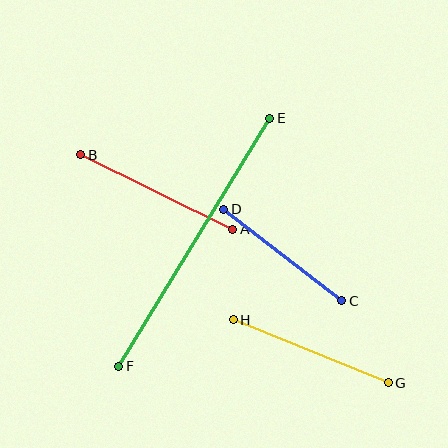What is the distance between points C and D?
The distance is approximately 149 pixels.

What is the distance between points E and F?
The distance is approximately 290 pixels.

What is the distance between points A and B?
The distance is approximately 170 pixels.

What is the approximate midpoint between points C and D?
The midpoint is at approximately (283, 255) pixels.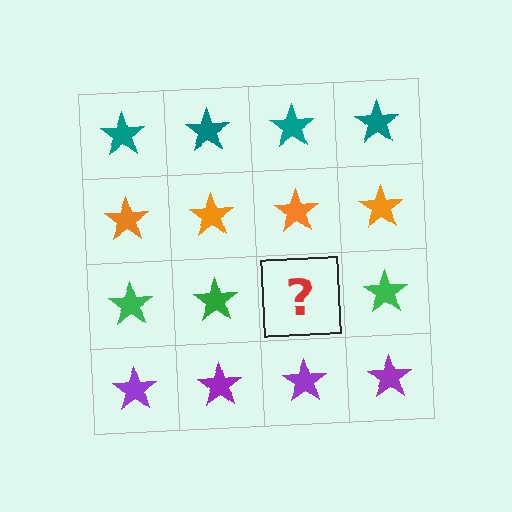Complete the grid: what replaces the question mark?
The question mark should be replaced with a green star.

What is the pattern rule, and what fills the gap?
The rule is that each row has a consistent color. The gap should be filled with a green star.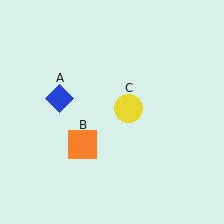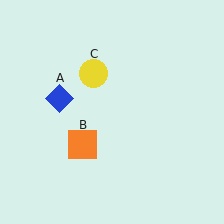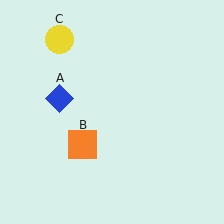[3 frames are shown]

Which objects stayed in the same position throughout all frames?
Blue diamond (object A) and orange square (object B) remained stationary.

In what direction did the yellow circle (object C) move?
The yellow circle (object C) moved up and to the left.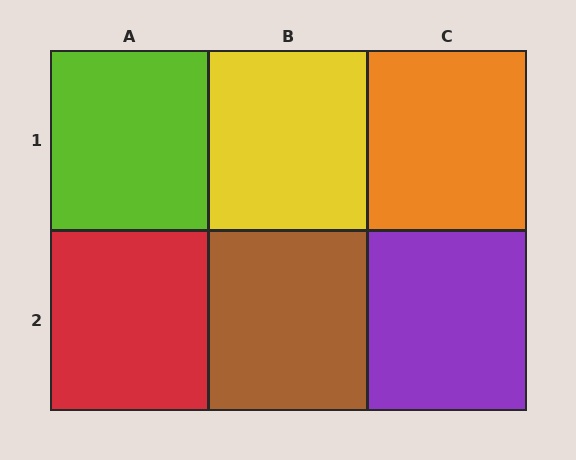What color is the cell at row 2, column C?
Purple.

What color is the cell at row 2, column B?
Brown.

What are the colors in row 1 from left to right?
Lime, yellow, orange.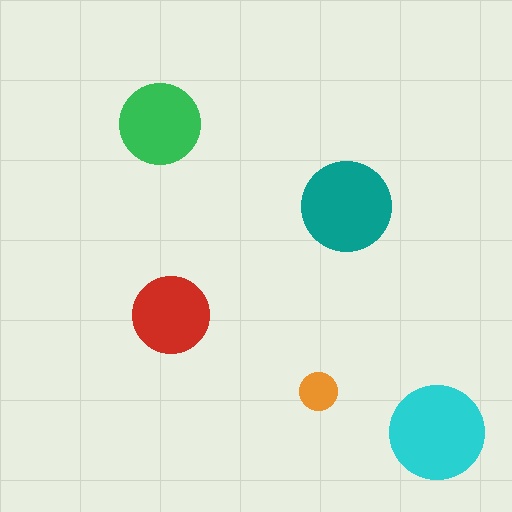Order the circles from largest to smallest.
the cyan one, the teal one, the green one, the red one, the orange one.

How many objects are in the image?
There are 5 objects in the image.